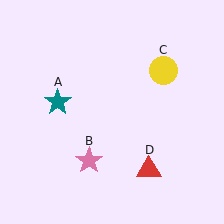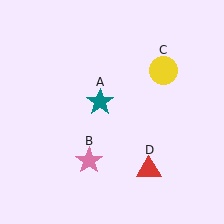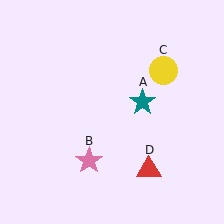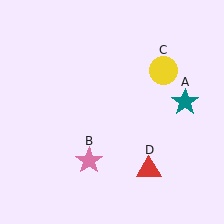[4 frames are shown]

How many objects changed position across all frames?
1 object changed position: teal star (object A).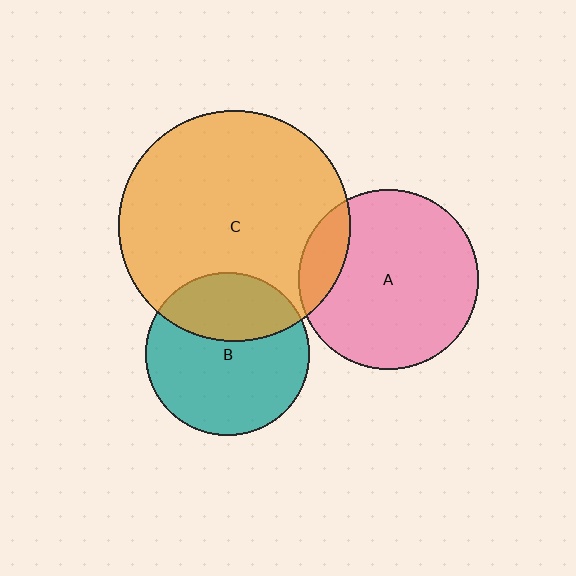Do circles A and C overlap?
Yes.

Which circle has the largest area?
Circle C (orange).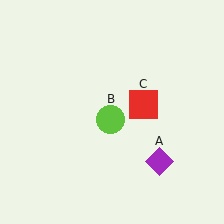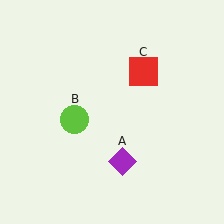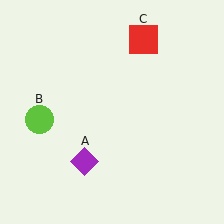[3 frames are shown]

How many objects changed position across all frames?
3 objects changed position: purple diamond (object A), lime circle (object B), red square (object C).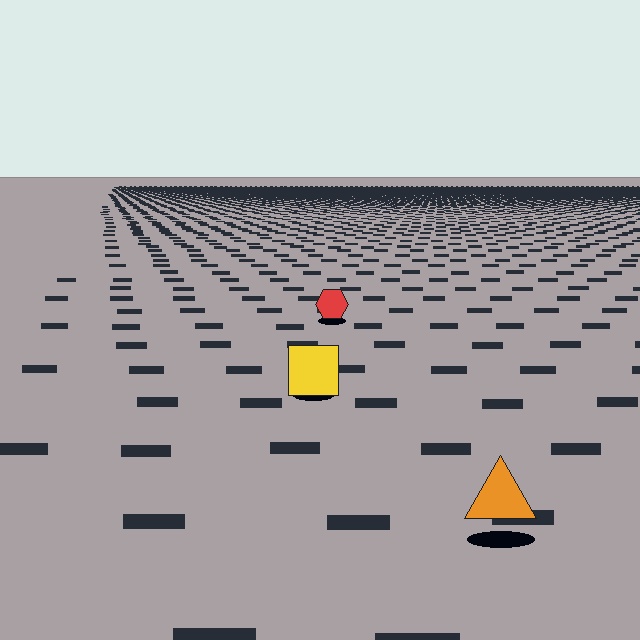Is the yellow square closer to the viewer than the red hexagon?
Yes. The yellow square is closer — you can tell from the texture gradient: the ground texture is coarser near it.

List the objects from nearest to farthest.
From nearest to farthest: the orange triangle, the yellow square, the red hexagon.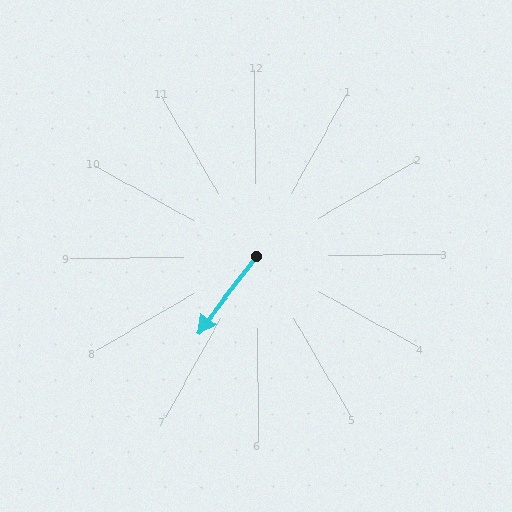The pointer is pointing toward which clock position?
Roughly 7 o'clock.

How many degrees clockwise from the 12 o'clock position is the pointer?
Approximately 218 degrees.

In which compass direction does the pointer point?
Southwest.